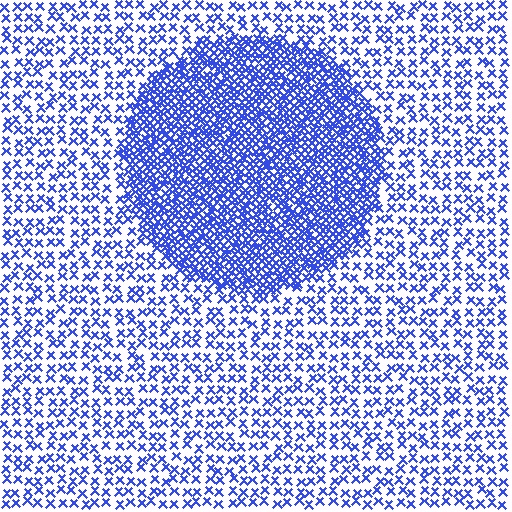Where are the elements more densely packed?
The elements are more densely packed inside the circle boundary.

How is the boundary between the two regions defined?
The boundary is defined by a change in element density (approximately 2.6x ratio). All elements are the same color, size, and shape.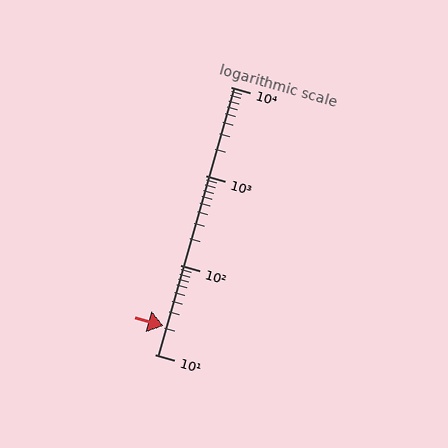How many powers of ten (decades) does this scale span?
The scale spans 3 decades, from 10 to 10000.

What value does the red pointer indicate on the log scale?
The pointer indicates approximately 21.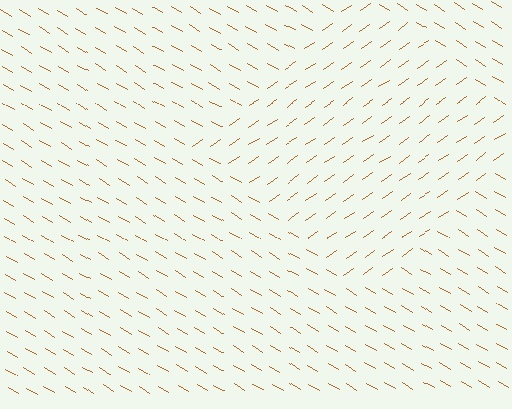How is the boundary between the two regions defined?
The boundary is defined purely by a change in line orientation (approximately 66 degrees difference). All lines are the same color and thickness.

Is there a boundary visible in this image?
Yes, there is a texture boundary formed by a change in line orientation.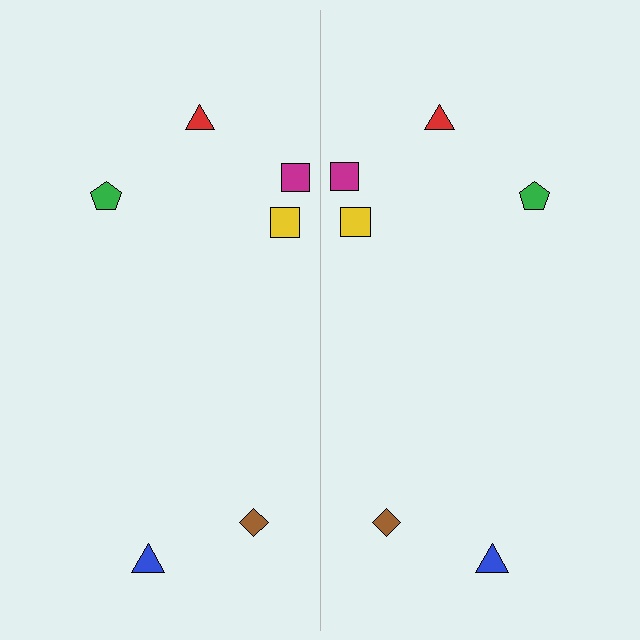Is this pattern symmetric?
Yes, this pattern has bilateral (reflection) symmetry.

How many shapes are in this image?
There are 12 shapes in this image.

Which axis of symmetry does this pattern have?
The pattern has a vertical axis of symmetry running through the center of the image.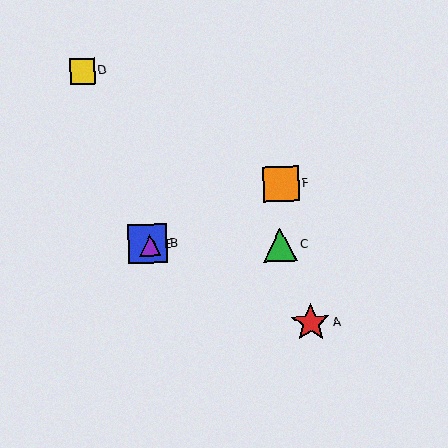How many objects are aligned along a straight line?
3 objects (A, B, E) are aligned along a straight line.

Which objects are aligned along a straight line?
Objects A, B, E are aligned along a straight line.